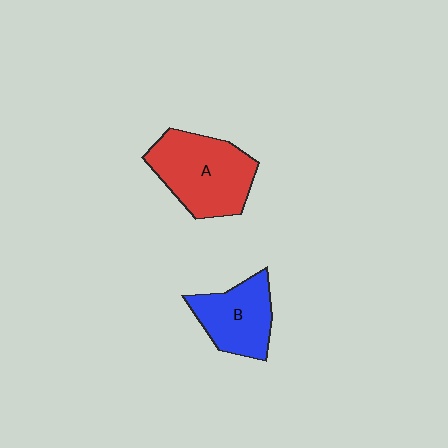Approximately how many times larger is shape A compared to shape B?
Approximately 1.4 times.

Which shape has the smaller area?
Shape B (blue).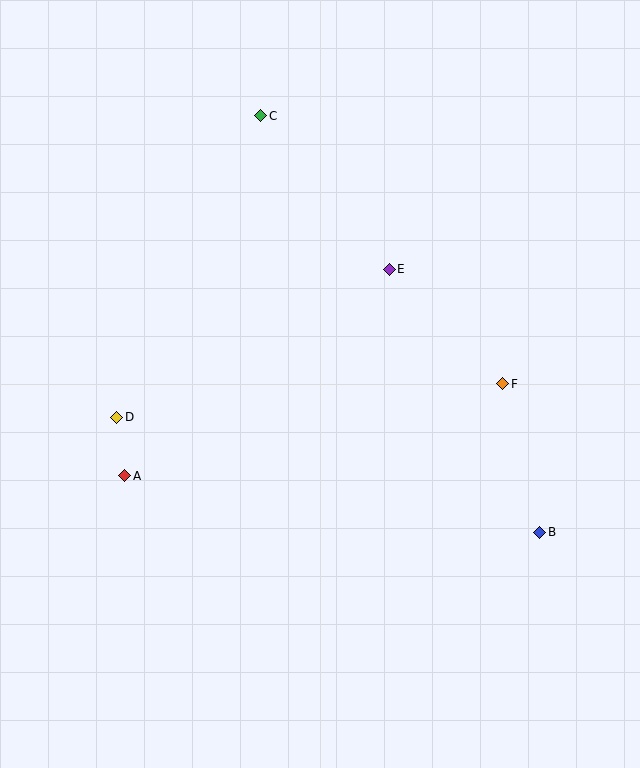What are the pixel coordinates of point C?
Point C is at (261, 116).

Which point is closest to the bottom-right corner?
Point B is closest to the bottom-right corner.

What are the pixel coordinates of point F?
Point F is at (503, 384).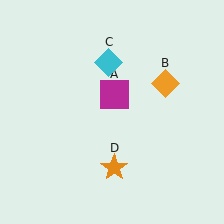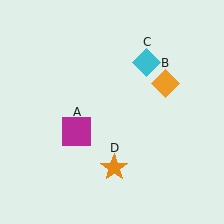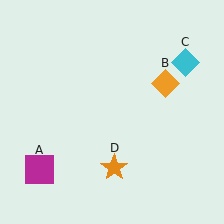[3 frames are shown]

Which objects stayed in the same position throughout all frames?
Orange diamond (object B) and orange star (object D) remained stationary.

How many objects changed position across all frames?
2 objects changed position: magenta square (object A), cyan diamond (object C).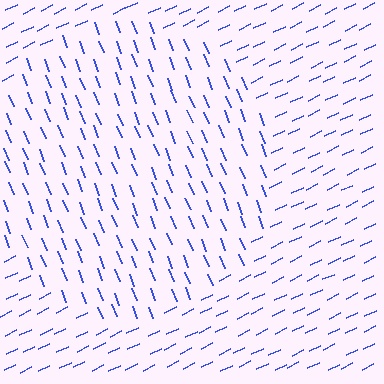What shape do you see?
I see a circle.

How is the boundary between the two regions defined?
The boundary is defined purely by a change in line orientation (approximately 86 degrees difference). All lines are the same color and thickness.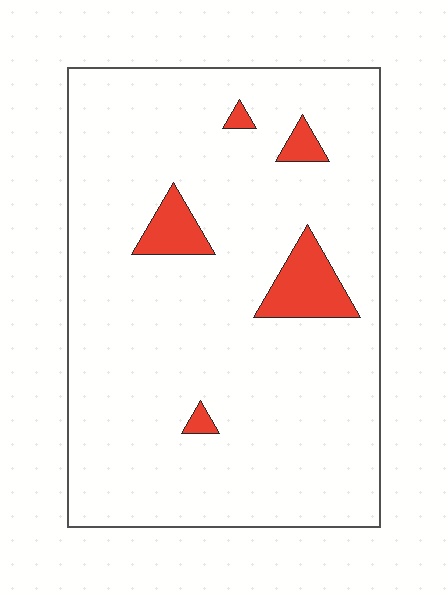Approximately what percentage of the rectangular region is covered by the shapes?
Approximately 5%.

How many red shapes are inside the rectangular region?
5.